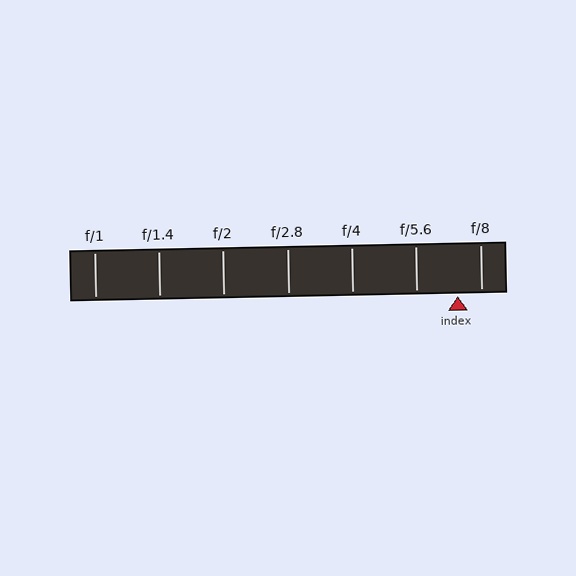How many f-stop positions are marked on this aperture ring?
There are 7 f-stop positions marked.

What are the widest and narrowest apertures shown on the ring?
The widest aperture shown is f/1 and the narrowest is f/8.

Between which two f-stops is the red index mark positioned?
The index mark is between f/5.6 and f/8.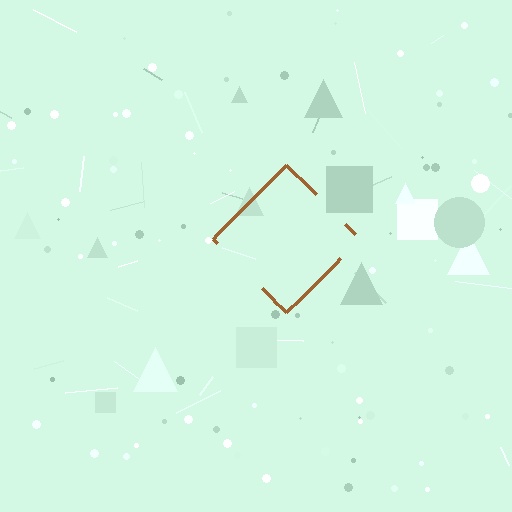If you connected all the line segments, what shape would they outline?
They would outline a diamond.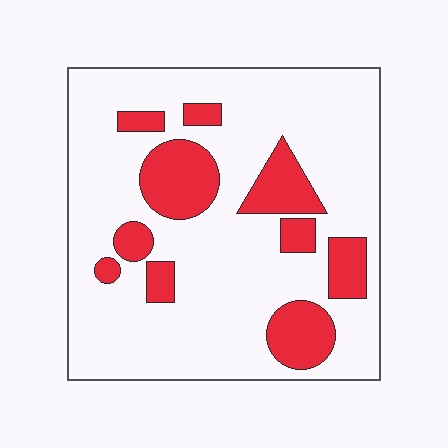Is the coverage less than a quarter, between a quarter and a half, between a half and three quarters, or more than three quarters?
Less than a quarter.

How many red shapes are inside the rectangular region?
10.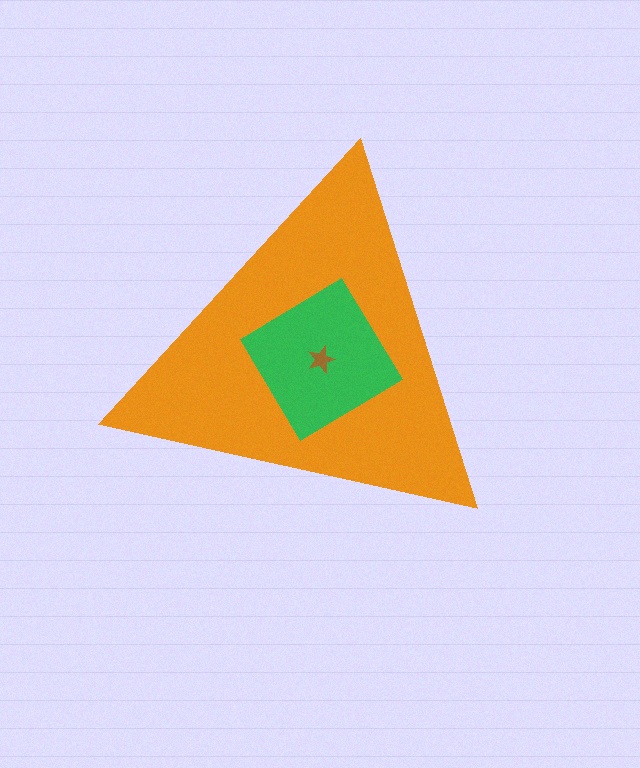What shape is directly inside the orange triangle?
The green diamond.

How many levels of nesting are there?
3.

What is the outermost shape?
The orange triangle.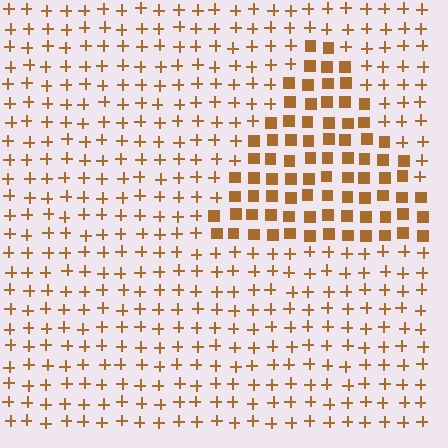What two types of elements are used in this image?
The image uses squares inside the triangle region and plus signs outside it.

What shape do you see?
I see a triangle.